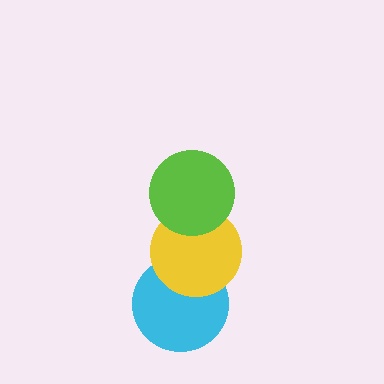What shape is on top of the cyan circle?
The yellow circle is on top of the cyan circle.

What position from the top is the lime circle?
The lime circle is 1st from the top.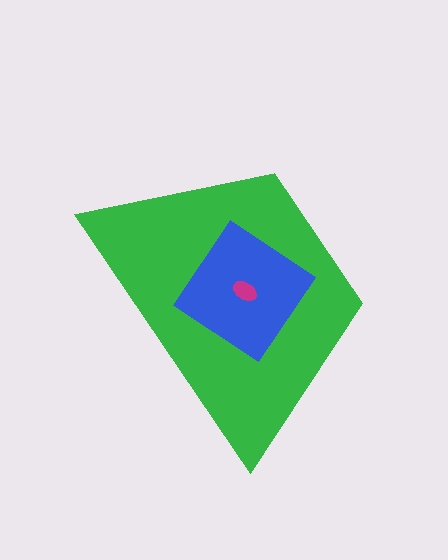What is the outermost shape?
The green trapezoid.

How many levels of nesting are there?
3.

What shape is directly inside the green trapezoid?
The blue diamond.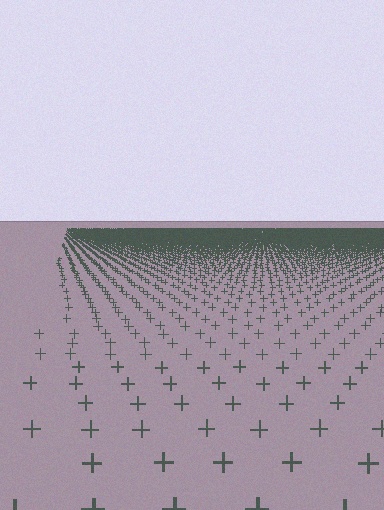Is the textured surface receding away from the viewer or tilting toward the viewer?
The surface is receding away from the viewer. Texture elements get smaller and denser toward the top.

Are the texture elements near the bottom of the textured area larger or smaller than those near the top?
Larger. Near the bottom, elements are closer to the viewer and appear at a bigger on-screen size.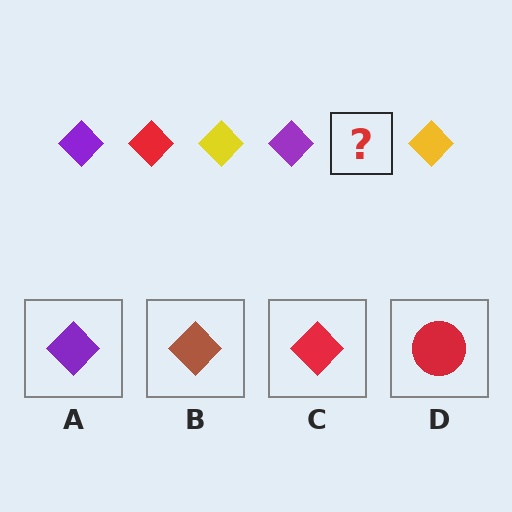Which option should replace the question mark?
Option C.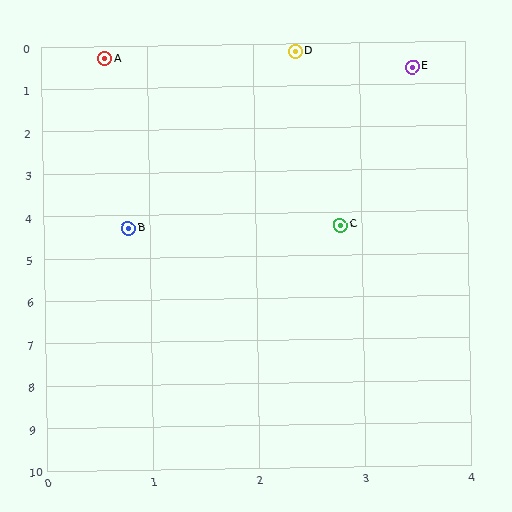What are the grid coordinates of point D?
Point D is at approximately (2.4, 0.2).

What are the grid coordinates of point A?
Point A is at approximately (0.6, 0.3).